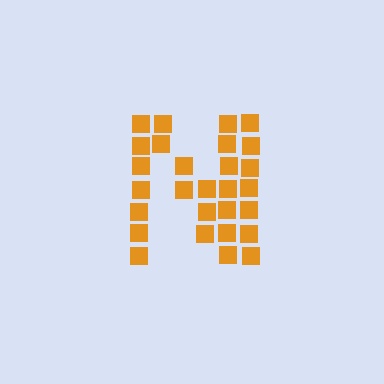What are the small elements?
The small elements are squares.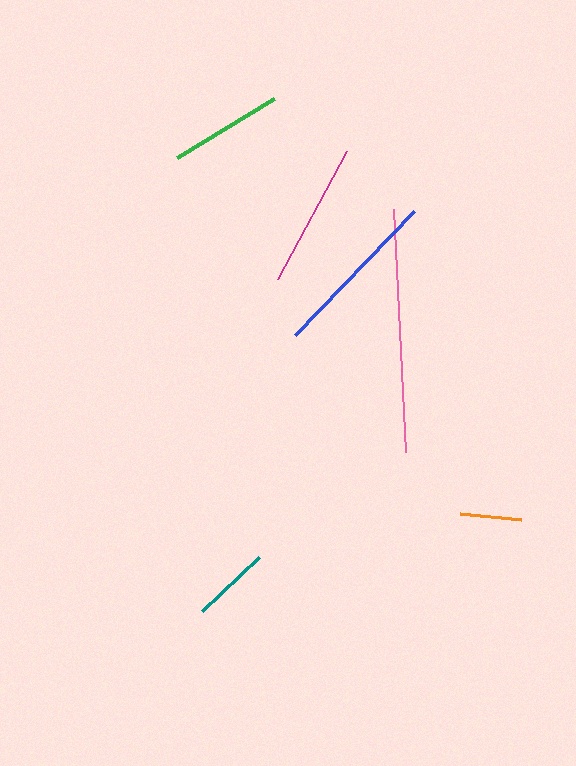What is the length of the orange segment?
The orange segment is approximately 61 pixels long.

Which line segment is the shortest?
The orange line is the shortest at approximately 61 pixels.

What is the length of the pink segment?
The pink segment is approximately 244 pixels long.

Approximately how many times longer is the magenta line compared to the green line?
The magenta line is approximately 1.3 times the length of the green line.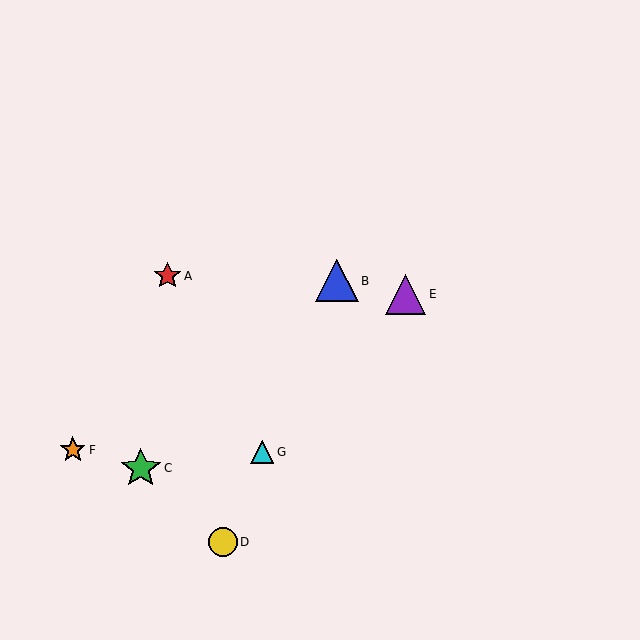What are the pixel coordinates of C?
Object C is at (141, 468).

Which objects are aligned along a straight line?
Objects B, D, G are aligned along a straight line.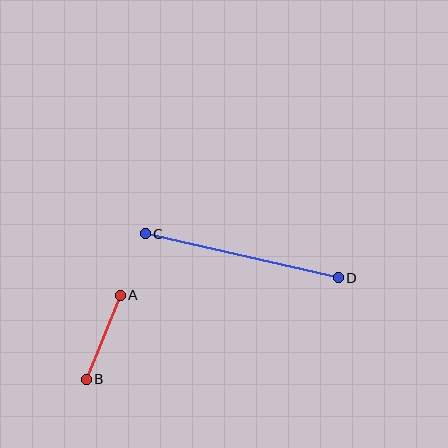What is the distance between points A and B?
The distance is approximately 90 pixels.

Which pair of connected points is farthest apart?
Points C and D are farthest apart.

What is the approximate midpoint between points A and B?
The midpoint is at approximately (103, 337) pixels.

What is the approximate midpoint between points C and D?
The midpoint is at approximately (242, 256) pixels.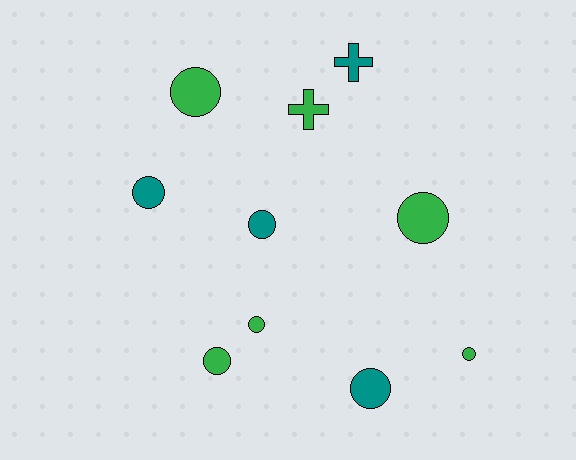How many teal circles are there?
There are 3 teal circles.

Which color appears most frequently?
Green, with 6 objects.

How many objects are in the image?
There are 10 objects.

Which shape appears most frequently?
Circle, with 8 objects.